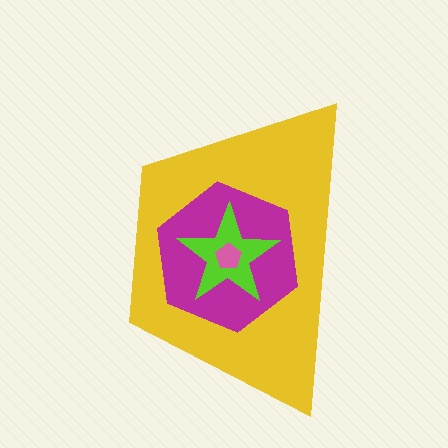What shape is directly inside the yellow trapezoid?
The magenta hexagon.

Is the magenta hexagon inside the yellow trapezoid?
Yes.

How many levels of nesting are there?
4.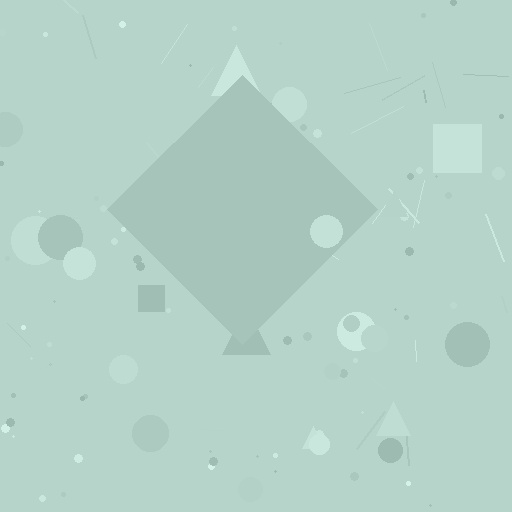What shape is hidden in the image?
A diamond is hidden in the image.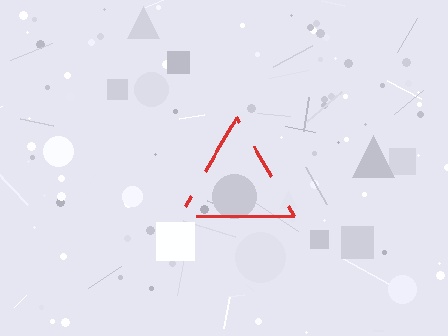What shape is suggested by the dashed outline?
The dashed outline suggests a triangle.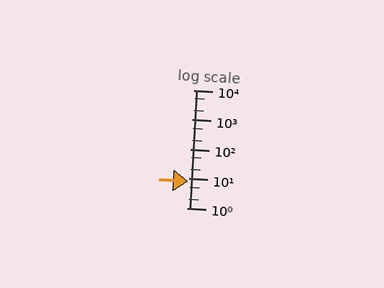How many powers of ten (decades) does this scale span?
The scale spans 4 decades, from 1 to 10000.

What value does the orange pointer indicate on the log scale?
The pointer indicates approximately 7.9.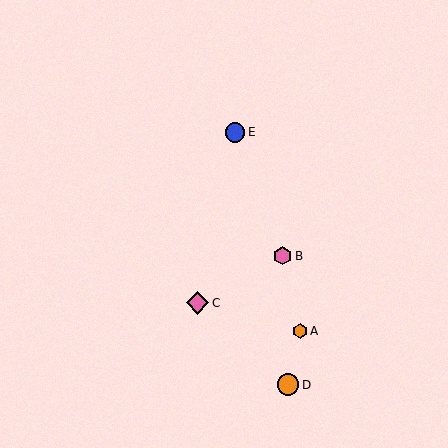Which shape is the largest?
The pink diamond (labeled C) is the largest.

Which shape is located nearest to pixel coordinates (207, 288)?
The pink diamond (labeled C) at (197, 303) is nearest to that location.